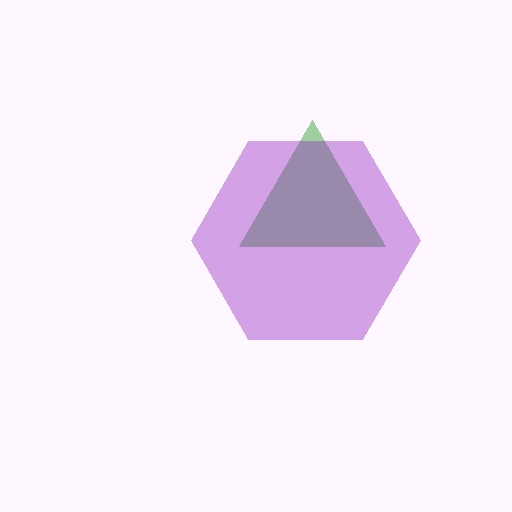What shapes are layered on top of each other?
The layered shapes are: a green triangle, a purple hexagon.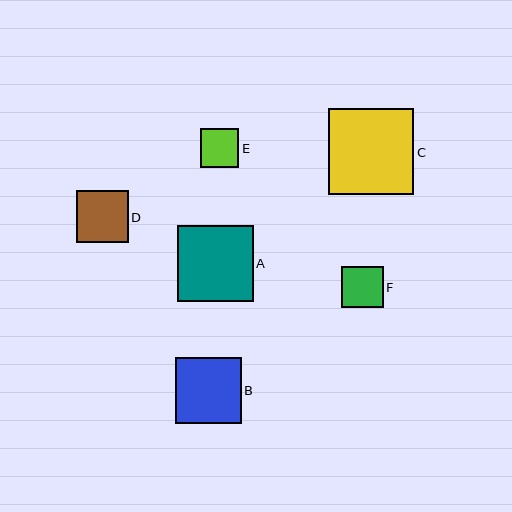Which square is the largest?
Square C is the largest with a size of approximately 86 pixels.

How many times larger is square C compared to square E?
Square C is approximately 2.2 times the size of square E.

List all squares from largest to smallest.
From largest to smallest: C, A, B, D, F, E.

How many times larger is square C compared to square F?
Square C is approximately 2.1 times the size of square F.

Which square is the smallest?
Square E is the smallest with a size of approximately 39 pixels.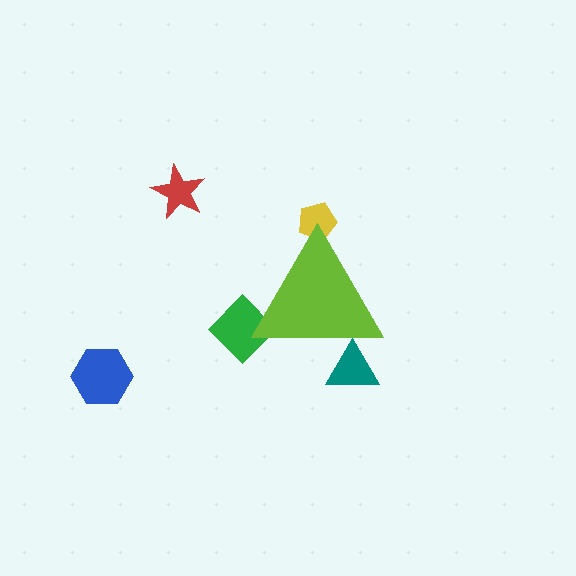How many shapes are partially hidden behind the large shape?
3 shapes are partially hidden.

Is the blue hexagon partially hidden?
No, the blue hexagon is fully visible.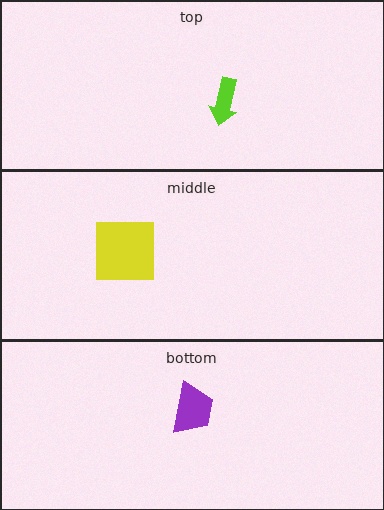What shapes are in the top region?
The lime arrow.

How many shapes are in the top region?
1.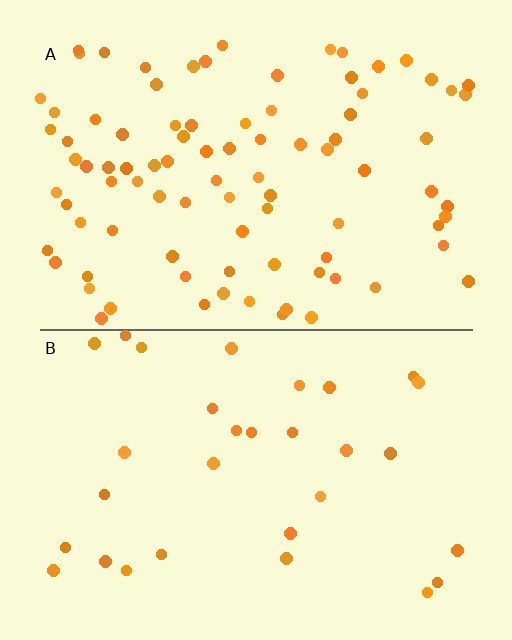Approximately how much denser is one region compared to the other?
Approximately 2.9× — region A over region B.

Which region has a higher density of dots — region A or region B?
A (the top).